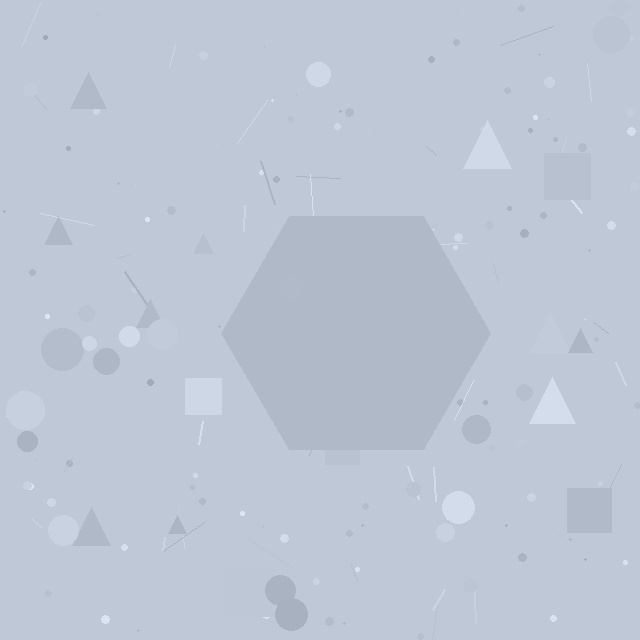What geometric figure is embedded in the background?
A hexagon is embedded in the background.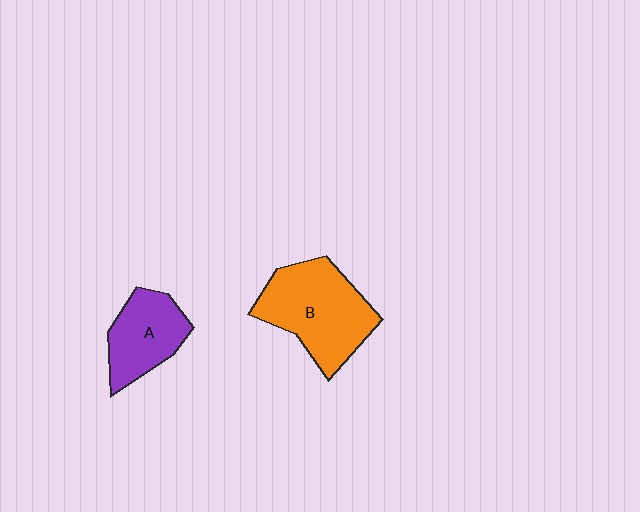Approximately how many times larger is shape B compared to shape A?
Approximately 1.5 times.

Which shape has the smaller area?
Shape A (purple).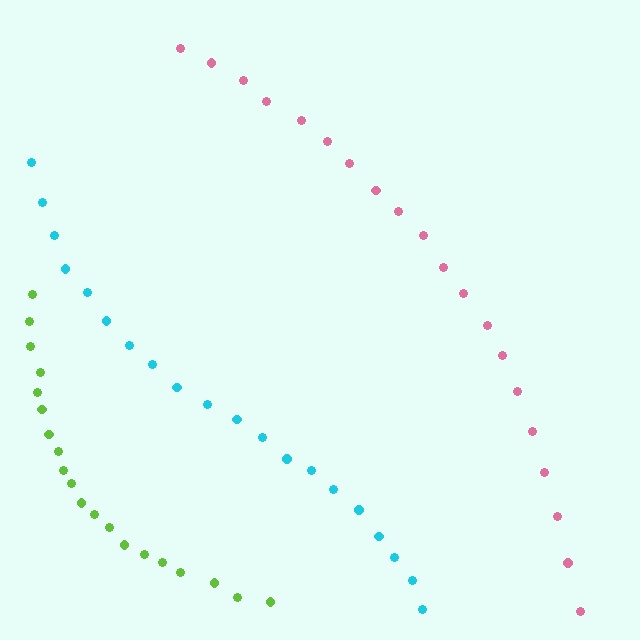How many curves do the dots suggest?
There are 3 distinct paths.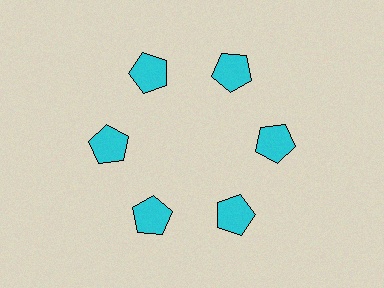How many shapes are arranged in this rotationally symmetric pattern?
There are 6 shapes, arranged in 6 groups of 1.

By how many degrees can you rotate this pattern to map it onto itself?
The pattern maps onto itself every 60 degrees of rotation.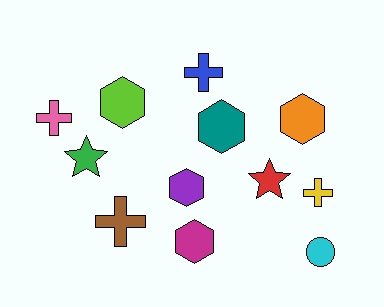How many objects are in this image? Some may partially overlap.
There are 12 objects.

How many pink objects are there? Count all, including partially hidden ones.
There is 1 pink object.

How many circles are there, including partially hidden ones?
There is 1 circle.